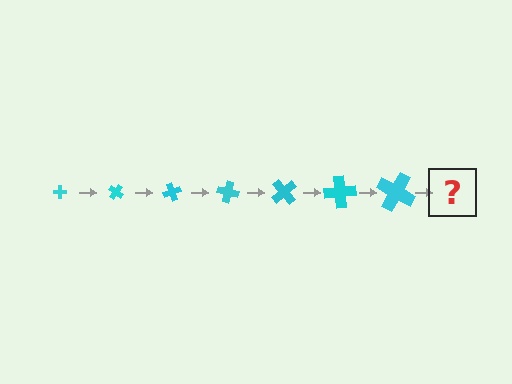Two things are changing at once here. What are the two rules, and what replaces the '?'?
The two rules are that the cross grows larger each step and it rotates 35 degrees each step. The '?' should be a cross, larger than the previous one and rotated 245 degrees from the start.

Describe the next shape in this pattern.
It should be a cross, larger than the previous one and rotated 245 degrees from the start.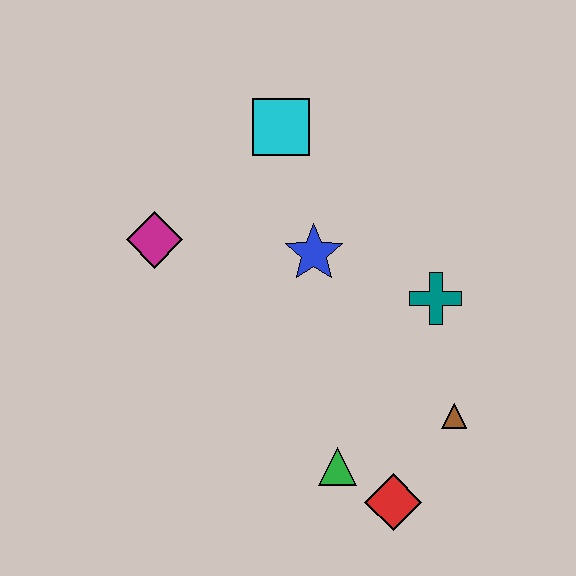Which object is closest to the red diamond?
The green triangle is closest to the red diamond.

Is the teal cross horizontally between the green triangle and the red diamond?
No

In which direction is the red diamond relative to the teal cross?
The red diamond is below the teal cross.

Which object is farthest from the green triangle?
The cyan square is farthest from the green triangle.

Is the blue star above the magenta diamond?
No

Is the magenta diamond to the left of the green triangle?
Yes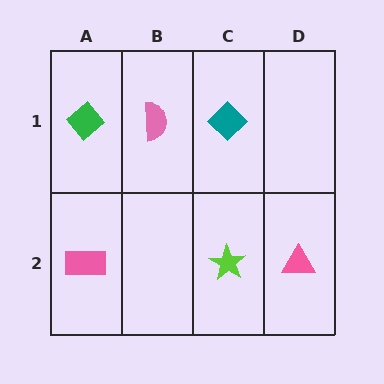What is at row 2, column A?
A pink rectangle.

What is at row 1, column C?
A teal diamond.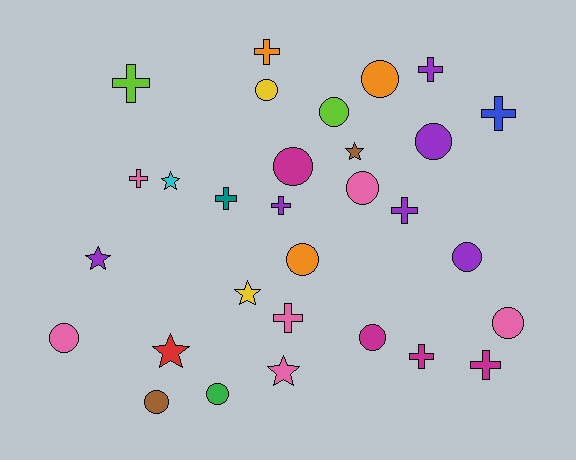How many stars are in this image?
There are 6 stars.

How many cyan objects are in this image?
There is 1 cyan object.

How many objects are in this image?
There are 30 objects.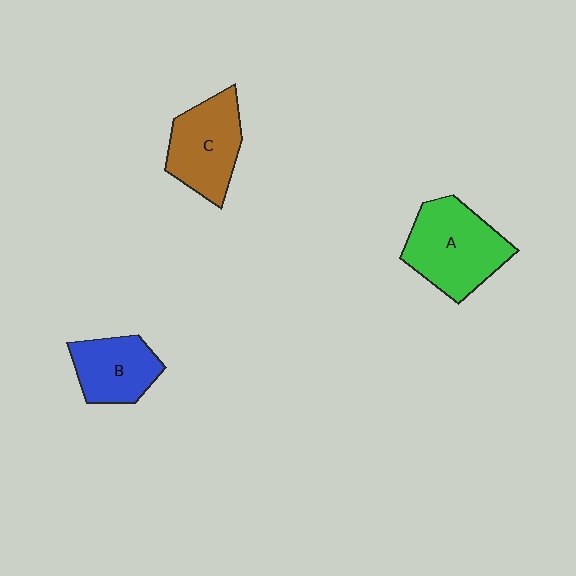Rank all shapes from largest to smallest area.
From largest to smallest: A (green), C (brown), B (blue).